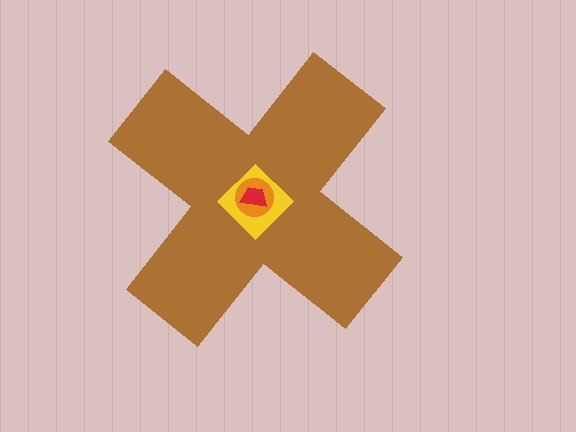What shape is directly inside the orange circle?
The red trapezoid.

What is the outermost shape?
The brown cross.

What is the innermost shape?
The red trapezoid.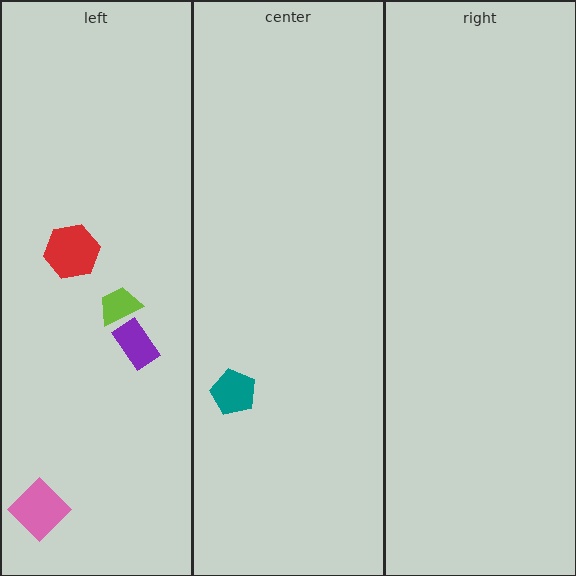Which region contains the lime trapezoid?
The left region.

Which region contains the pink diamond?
The left region.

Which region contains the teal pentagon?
The center region.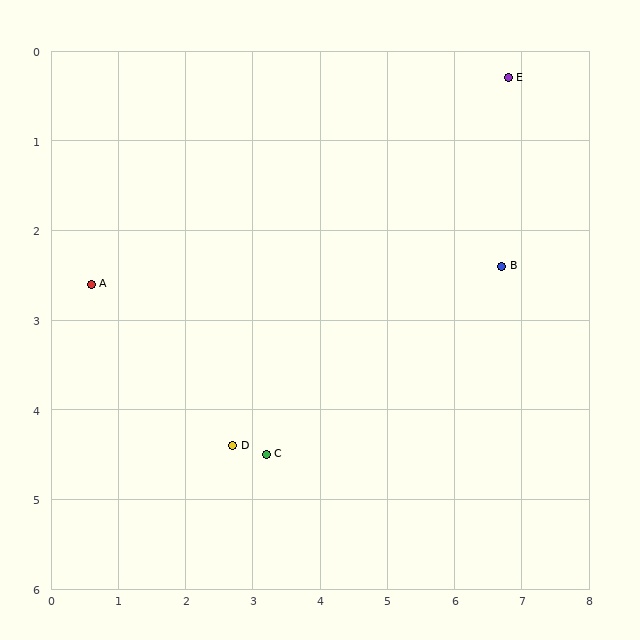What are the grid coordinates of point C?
Point C is at approximately (3.2, 4.5).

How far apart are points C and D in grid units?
Points C and D are about 0.5 grid units apart.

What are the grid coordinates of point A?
Point A is at approximately (0.6, 2.6).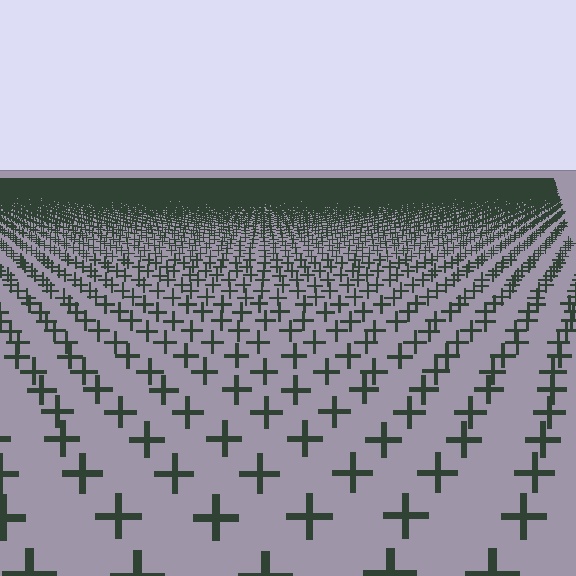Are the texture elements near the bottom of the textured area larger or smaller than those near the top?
Larger. Near the bottom, elements are closer to the viewer and appear at a bigger on-screen size.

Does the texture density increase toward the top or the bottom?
Density increases toward the top.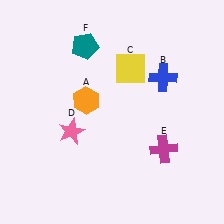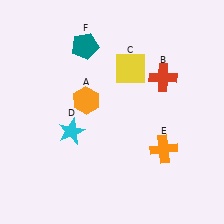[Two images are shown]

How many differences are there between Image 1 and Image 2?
There are 3 differences between the two images.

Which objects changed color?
B changed from blue to red. D changed from pink to cyan. E changed from magenta to orange.